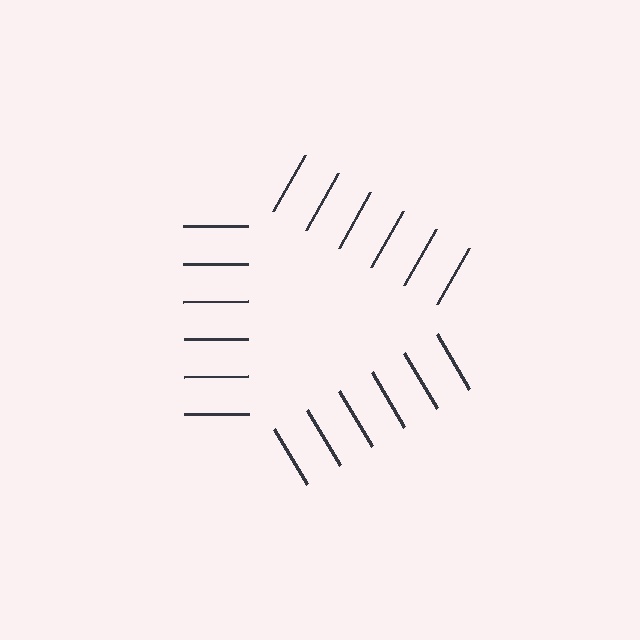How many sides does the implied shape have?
3 sides — the line-ends trace a triangle.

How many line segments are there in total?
18 — 6 along each of the 3 edges.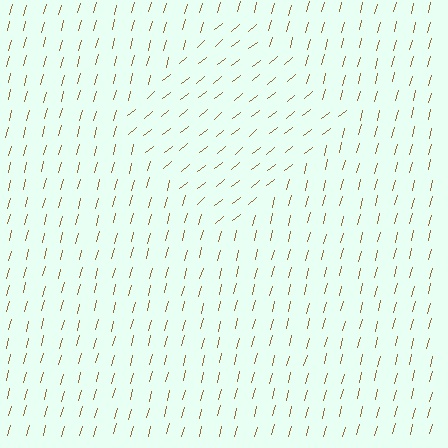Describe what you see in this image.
The image is filled with small brown line segments. A diamond region in the image has lines oriented differently from the surrounding lines, creating a visible texture boundary.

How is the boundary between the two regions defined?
The boundary is defined purely by a change in line orientation (approximately 36 degrees difference). All lines are the same color and thickness.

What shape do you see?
I see a diamond.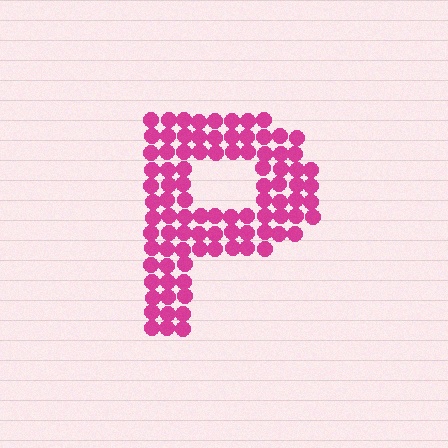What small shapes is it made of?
It is made of small circles.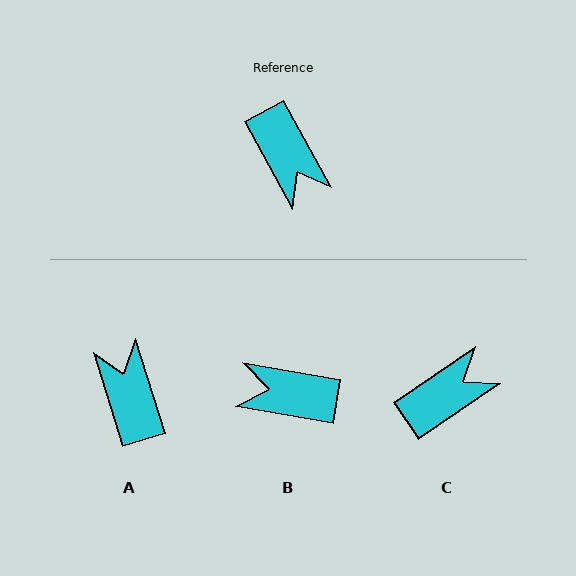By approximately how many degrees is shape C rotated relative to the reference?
Approximately 96 degrees counter-clockwise.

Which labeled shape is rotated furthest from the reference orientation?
A, about 169 degrees away.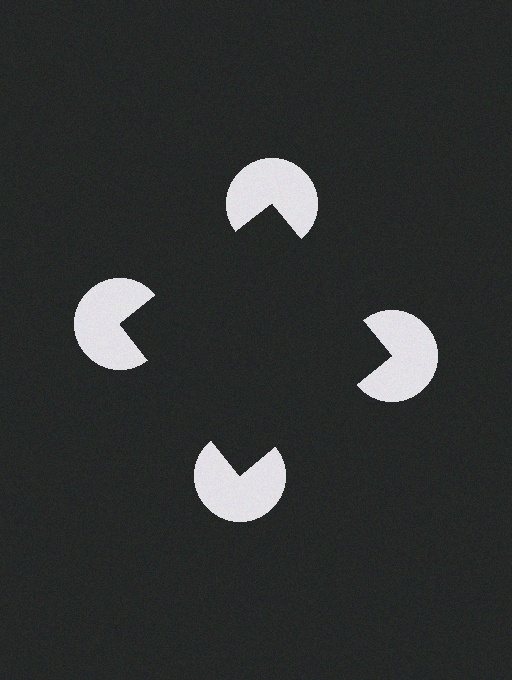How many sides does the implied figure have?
4 sides.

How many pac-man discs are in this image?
There are 4 — one at each vertex of the illusory square.